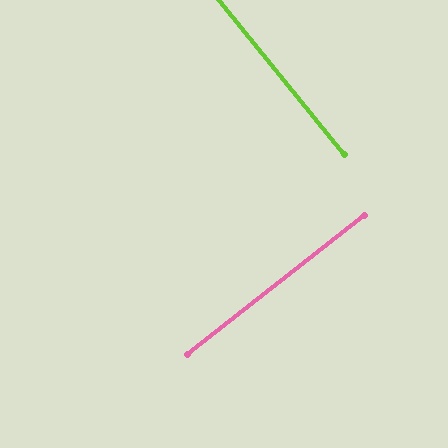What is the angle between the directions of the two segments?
Approximately 89 degrees.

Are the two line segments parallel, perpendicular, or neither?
Perpendicular — they meet at approximately 89°.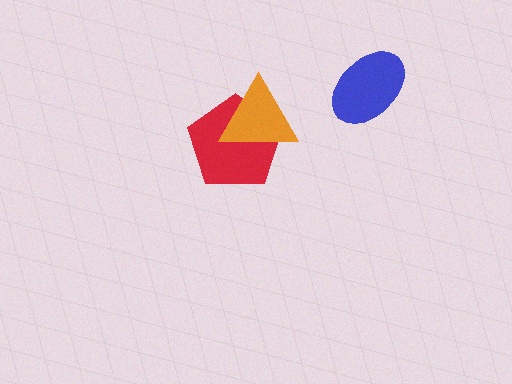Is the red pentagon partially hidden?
Yes, it is partially covered by another shape.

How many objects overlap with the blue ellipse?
0 objects overlap with the blue ellipse.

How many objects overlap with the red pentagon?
1 object overlaps with the red pentagon.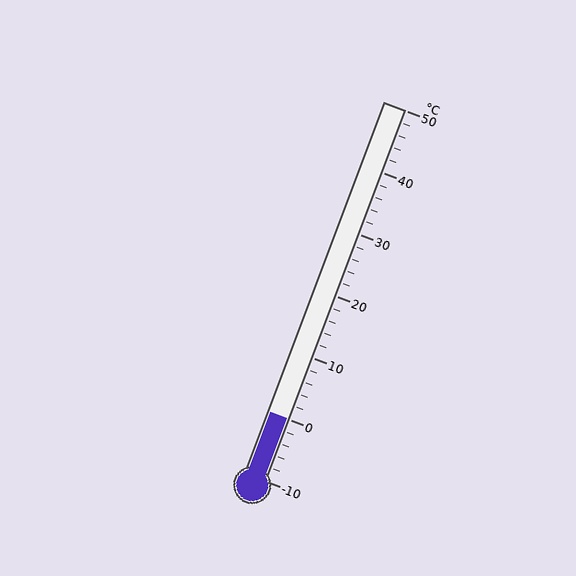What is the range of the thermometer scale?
The thermometer scale ranges from -10°C to 50°C.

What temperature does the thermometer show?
The thermometer shows approximately 0°C.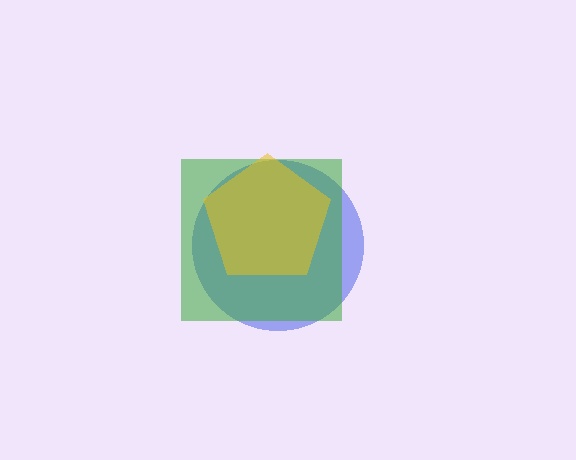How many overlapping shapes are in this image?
There are 3 overlapping shapes in the image.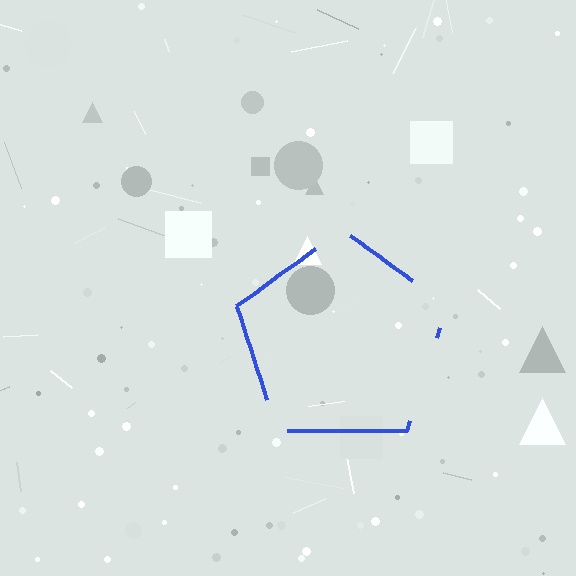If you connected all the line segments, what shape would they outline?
They would outline a pentagon.